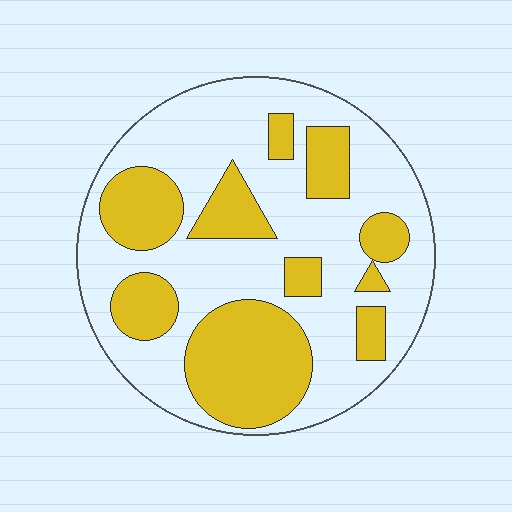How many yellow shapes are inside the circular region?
10.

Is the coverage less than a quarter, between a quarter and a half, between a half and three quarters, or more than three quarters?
Between a quarter and a half.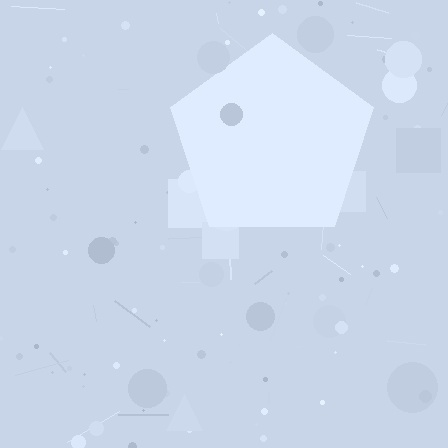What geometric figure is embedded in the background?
A pentagon is embedded in the background.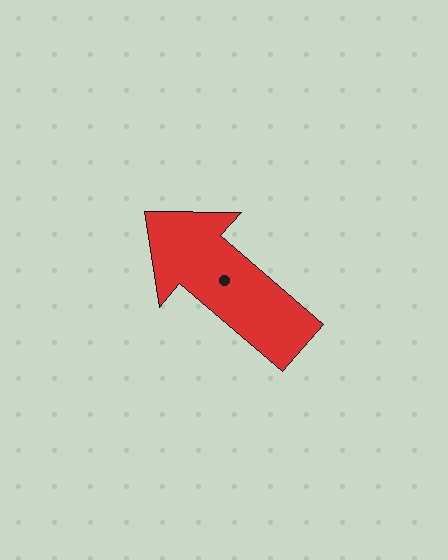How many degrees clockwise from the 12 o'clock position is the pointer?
Approximately 311 degrees.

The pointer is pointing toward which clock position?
Roughly 10 o'clock.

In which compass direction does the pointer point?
Northwest.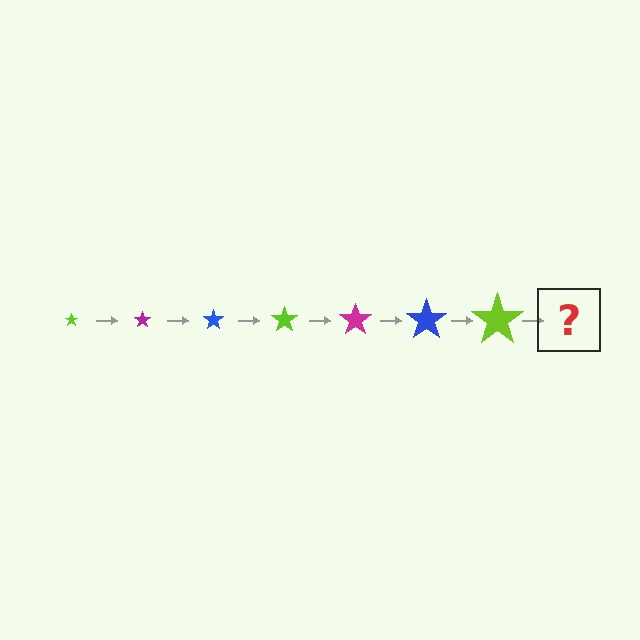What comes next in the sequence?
The next element should be a magenta star, larger than the previous one.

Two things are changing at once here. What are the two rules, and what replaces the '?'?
The two rules are that the star grows larger each step and the color cycles through lime, magenta, and blue. The '?' should be a magenta star, larger than the previous one.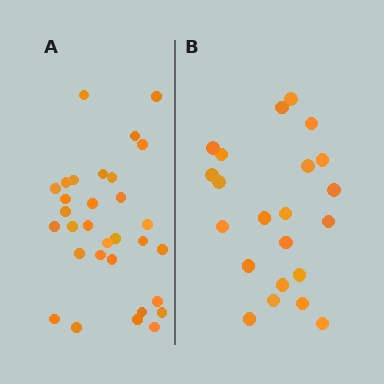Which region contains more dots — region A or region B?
Region A (the left region) has more dots.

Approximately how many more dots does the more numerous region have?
Region A has roughly 8 or so more dots than region B.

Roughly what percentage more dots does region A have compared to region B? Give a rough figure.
About 40% more.